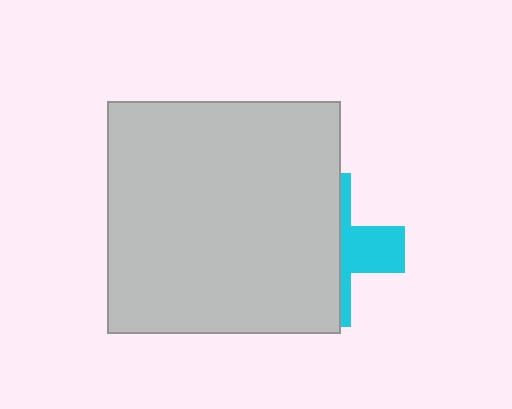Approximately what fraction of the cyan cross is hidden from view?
Roughly 67% of the cyan cross is hidden behind the light gray square.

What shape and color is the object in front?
The object in front is a light gray square.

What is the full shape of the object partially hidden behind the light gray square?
The partially hidden object is a cyan cross.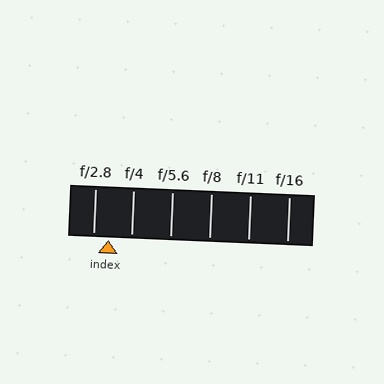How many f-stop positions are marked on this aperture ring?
There are 6 f-stop positions marked.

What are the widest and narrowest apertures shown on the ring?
The widest aperture shown is f/2.8 and the narrowest is f/16.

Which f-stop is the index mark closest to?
The index mark is closest to f/2.8.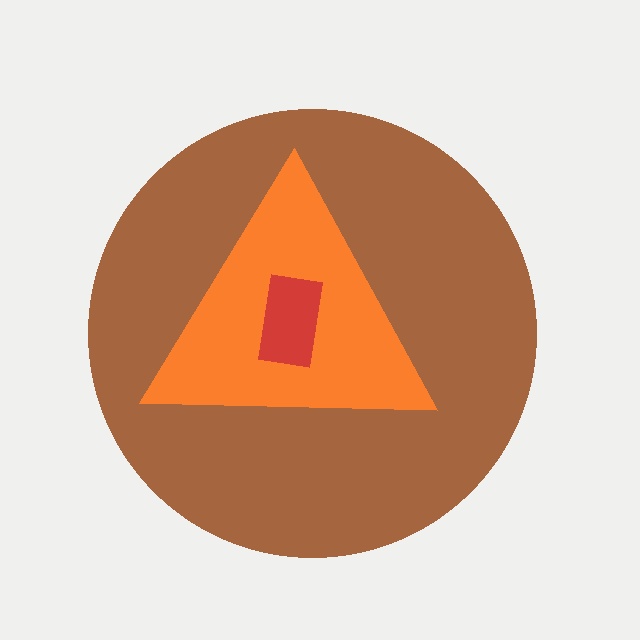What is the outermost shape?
The brown circle.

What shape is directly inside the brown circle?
The orange triangle.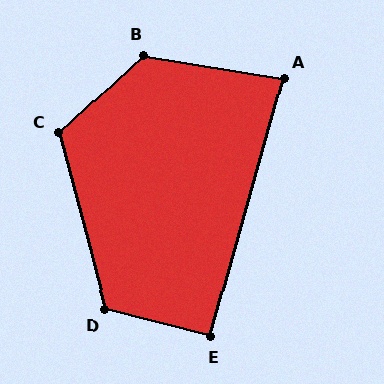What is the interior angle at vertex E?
Approximately 91 degrees (approximately right).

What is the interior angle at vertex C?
Approximately 118 degrees (obtuse).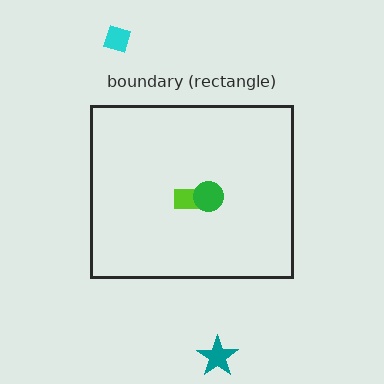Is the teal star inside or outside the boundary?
Outside.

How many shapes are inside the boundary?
2 inside, 2 outside.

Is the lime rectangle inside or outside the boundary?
Inside.